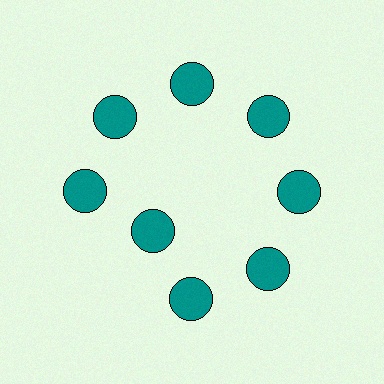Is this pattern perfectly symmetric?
No. The 8 teal circles are arranged in a ring, but one element near the 8 o'clock position is pulled inward toward the center, breaking the 8-fold rotational symmetry.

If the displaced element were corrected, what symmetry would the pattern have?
It would have 8-fold rotational symmetry — the pattern would map onto itself every 45 degrees.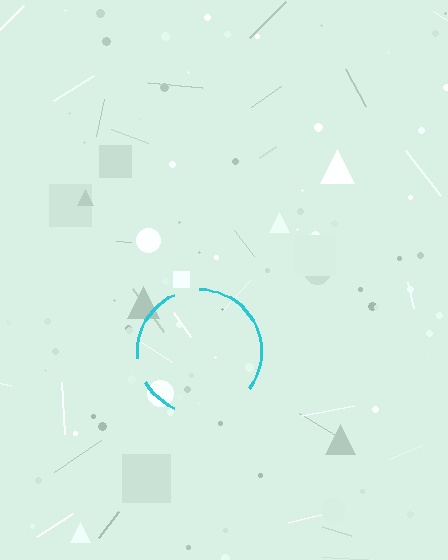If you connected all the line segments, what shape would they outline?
They would outline a circle.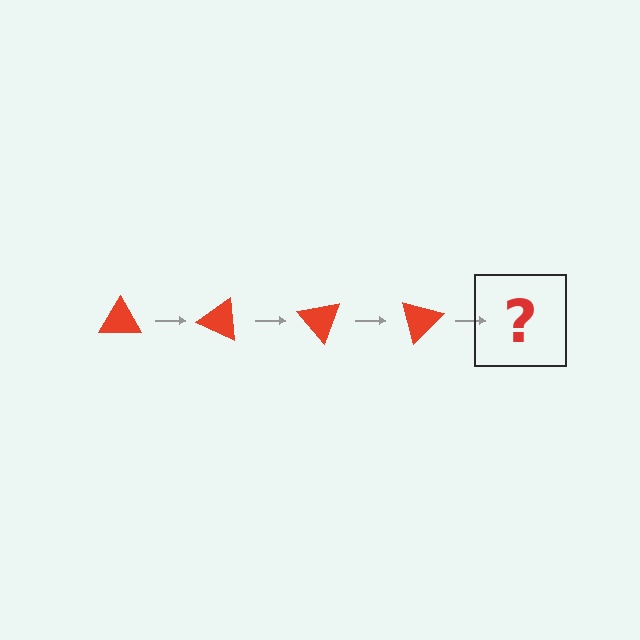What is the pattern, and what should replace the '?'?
The pattern is that the triangle rotates 25 degrees each step. The '?' should be a red triangle rotated 100 degrees.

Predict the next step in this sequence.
The next step is a red triangle rotated 100 degrees.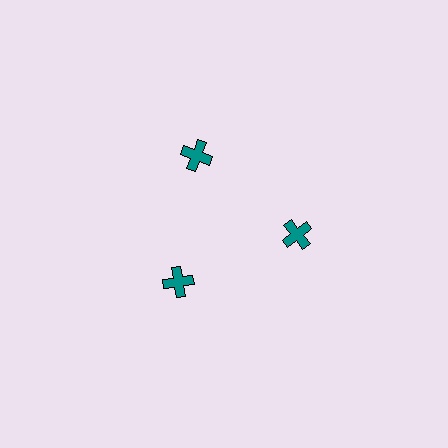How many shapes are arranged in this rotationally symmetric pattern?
There are 3 shapes, arranged in 3 groups of 1.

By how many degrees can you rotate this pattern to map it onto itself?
The pattern maps onto itself every 120 degrees of rotation.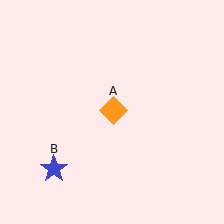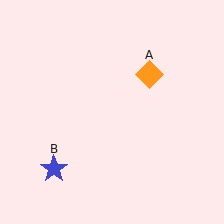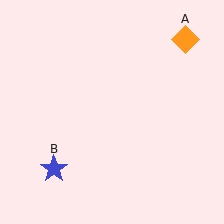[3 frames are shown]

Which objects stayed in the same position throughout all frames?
Blue star (object B) remained stationary.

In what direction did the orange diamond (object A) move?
The orange diamond (object A) moved up and to the right.